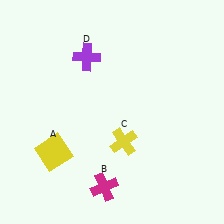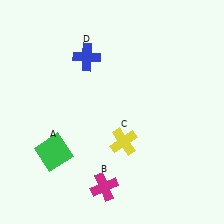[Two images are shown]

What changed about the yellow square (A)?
In Image 1, A is yellow. In Image 2, it changed to green.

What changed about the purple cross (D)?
In Image 1, D is purple. In Image 2, it changed to blue.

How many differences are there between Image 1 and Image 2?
There are 2 differences between the two images.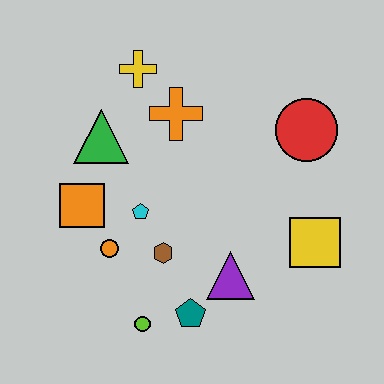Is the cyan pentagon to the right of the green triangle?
Yes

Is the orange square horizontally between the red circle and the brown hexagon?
No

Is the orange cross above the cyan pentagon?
Yes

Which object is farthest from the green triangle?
The yellow square is farthest from the green triangle.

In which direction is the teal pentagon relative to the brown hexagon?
The teal pentagon is below the brown hexagon.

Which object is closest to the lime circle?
The teal pentagon is closest to the lime circle.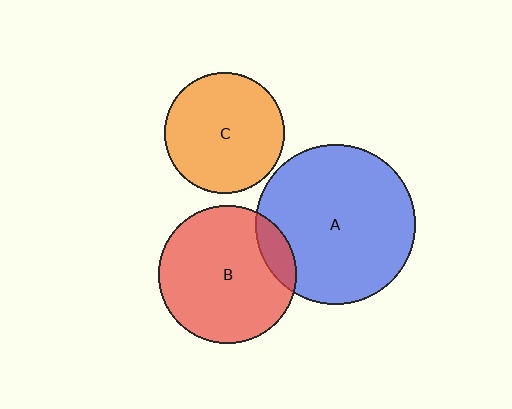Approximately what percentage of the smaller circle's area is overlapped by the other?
Approximately 10%.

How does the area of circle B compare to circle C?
Approximately 1.3 times.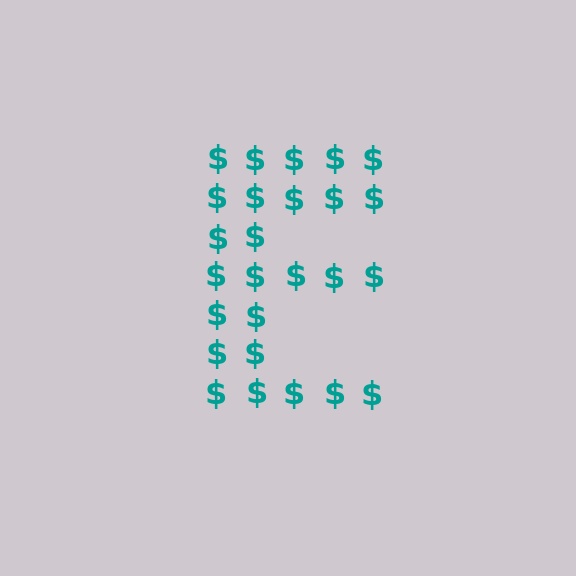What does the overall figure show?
The overall figure shows the letter E.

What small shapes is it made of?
It is made of small dollar signs.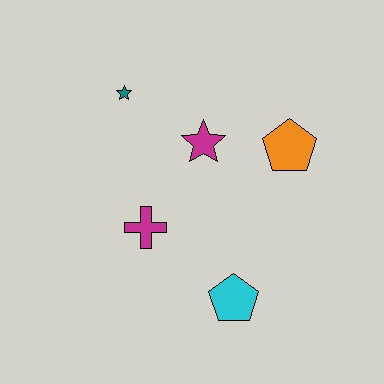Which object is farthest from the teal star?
The cyan pentagon is farthest from the teal star.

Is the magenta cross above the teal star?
No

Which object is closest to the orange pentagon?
The magenta star is closest to the orange pentagon.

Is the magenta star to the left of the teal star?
No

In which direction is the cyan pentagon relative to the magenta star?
The cyan pentagon is below the magenta star.